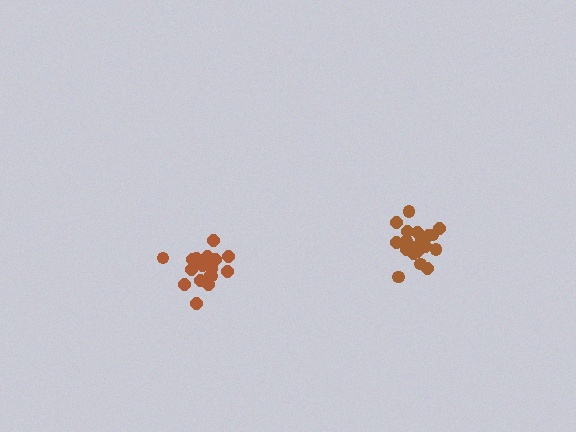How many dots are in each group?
Group 1: 18 dots, Group 2: 19 dots (37 total).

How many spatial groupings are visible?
There are 2 spatial groupings.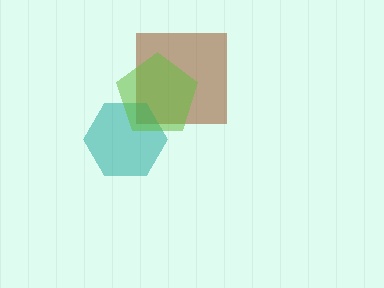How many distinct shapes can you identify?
There are 3 distinct shapes: a brown square, a teal hexagon, a lime pentagon.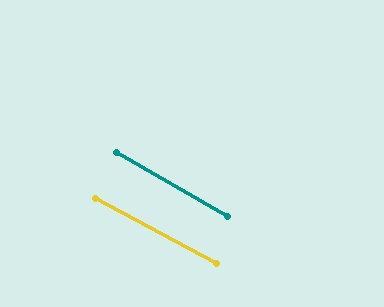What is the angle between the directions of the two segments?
Approximately 2 degrees.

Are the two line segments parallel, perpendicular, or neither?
Parallel — their directions differ by only 1.5°.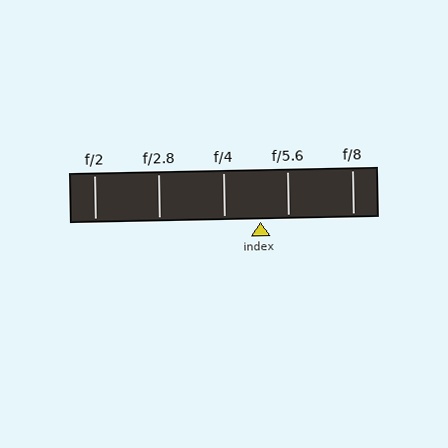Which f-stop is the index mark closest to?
The index mark is closest to f/5.6.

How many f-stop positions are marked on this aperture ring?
There are 5 f-stop positions marked.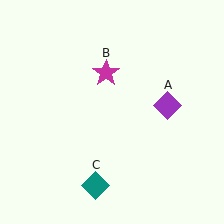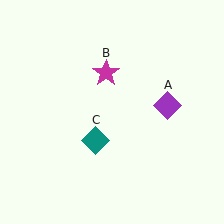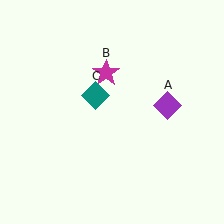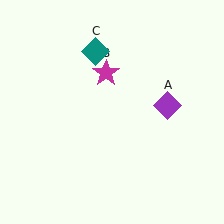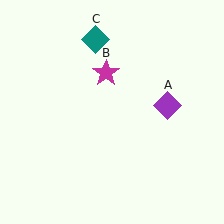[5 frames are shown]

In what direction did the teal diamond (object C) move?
The teal diamond (object C) moved up.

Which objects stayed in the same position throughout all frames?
Purple diamond (object A) and magenta star (object B) remained stationary.